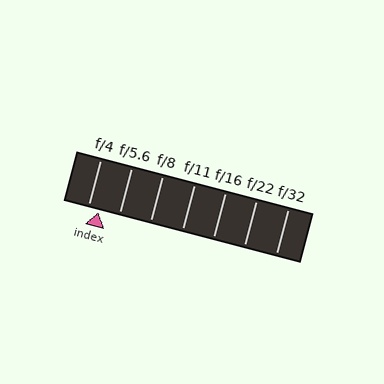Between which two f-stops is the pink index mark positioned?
The index mark is between f/4 and f/5.6.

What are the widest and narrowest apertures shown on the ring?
The widest aperture shown is f/4 and the narrowest is f/32.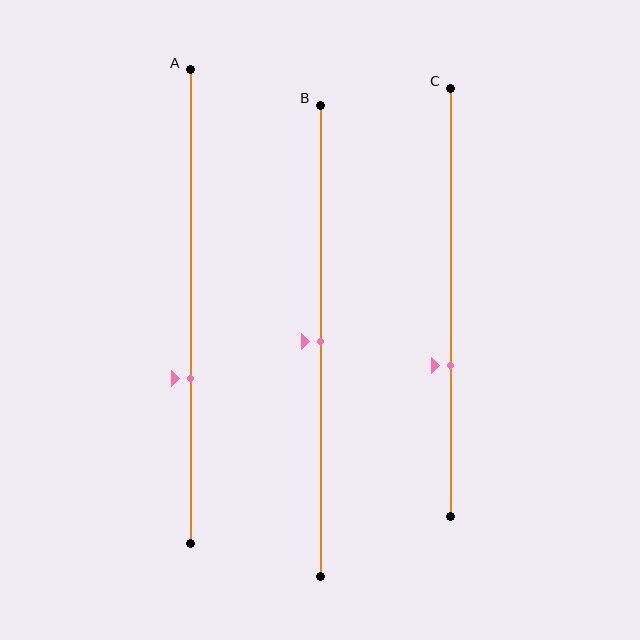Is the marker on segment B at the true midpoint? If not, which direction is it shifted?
Yes, the marker on segment B is at the true midpoint.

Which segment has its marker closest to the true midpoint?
Segment B has its marker closest to the true midpoint.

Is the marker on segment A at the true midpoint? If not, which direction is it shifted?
No, the marker on segment A is shifted downward by about 15% of the segment length.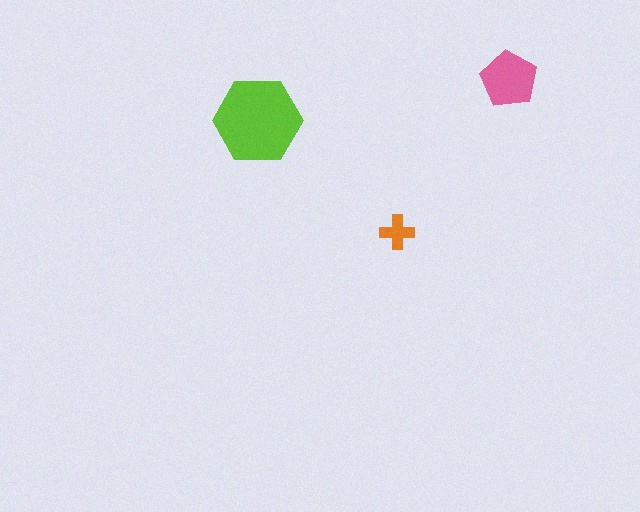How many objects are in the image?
There are 3 objects in the image.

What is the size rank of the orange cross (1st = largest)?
3rd.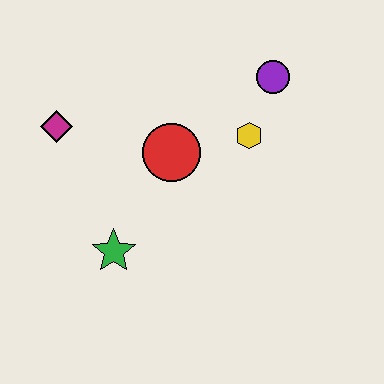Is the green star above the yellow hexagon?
No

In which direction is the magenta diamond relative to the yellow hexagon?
The magenta diamond is to the left of the yellow hexagon.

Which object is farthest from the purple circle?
The green star is farthest from the purple circle.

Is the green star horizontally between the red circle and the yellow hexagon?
No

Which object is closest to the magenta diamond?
The red circle is closest to the magenta diamond.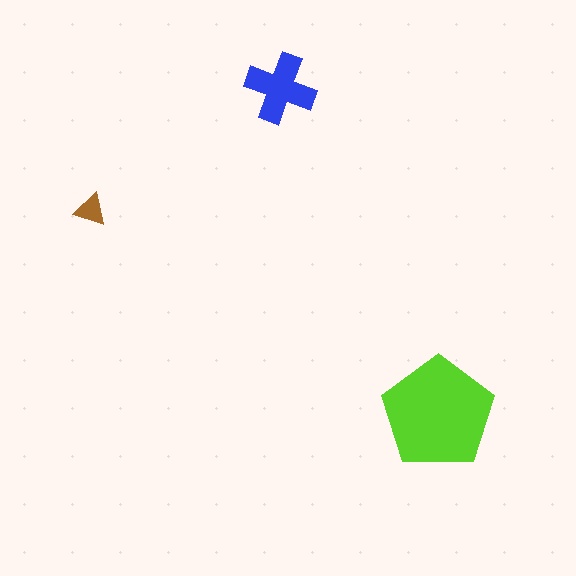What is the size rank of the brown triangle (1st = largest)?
3rd.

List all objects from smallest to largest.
The brown triangle, the blue cross, the lime pentagon.